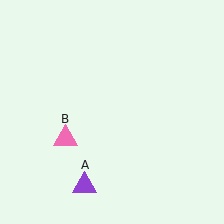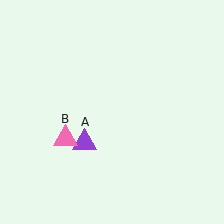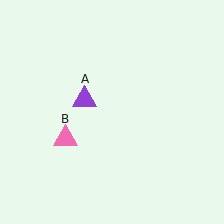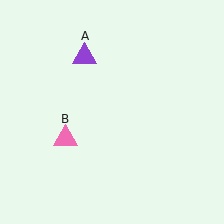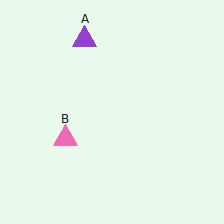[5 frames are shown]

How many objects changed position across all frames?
1 object changed position: purple triangle (object A).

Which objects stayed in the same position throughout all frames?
Pink triangle (object B) remained stationary.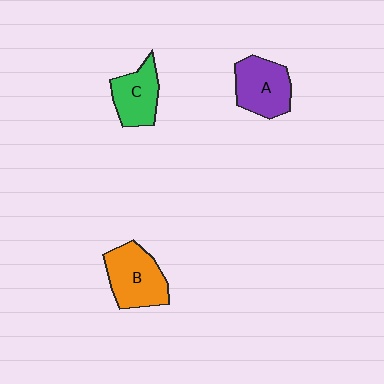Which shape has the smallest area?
Shape C (green).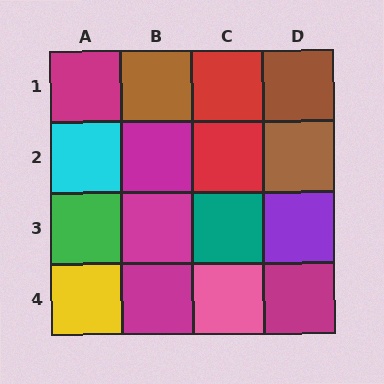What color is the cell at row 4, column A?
Yellow.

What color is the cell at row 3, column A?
Green.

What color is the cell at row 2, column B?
Magenta.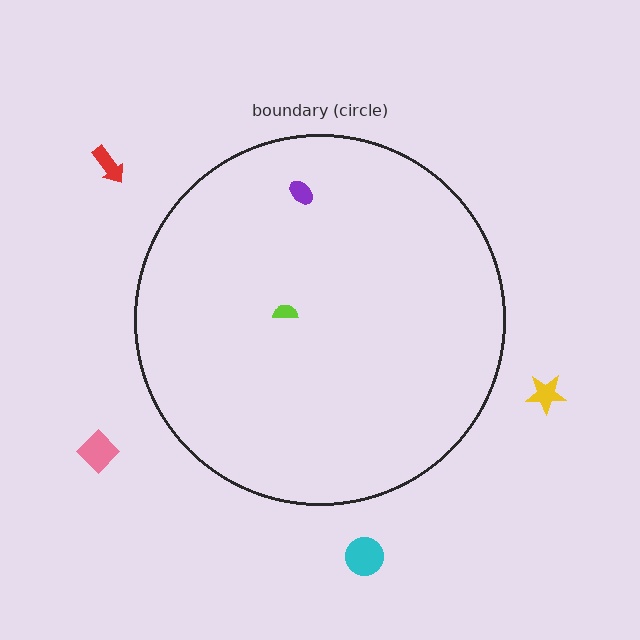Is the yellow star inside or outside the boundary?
Outside.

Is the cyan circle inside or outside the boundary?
Outside.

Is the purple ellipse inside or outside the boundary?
Inside.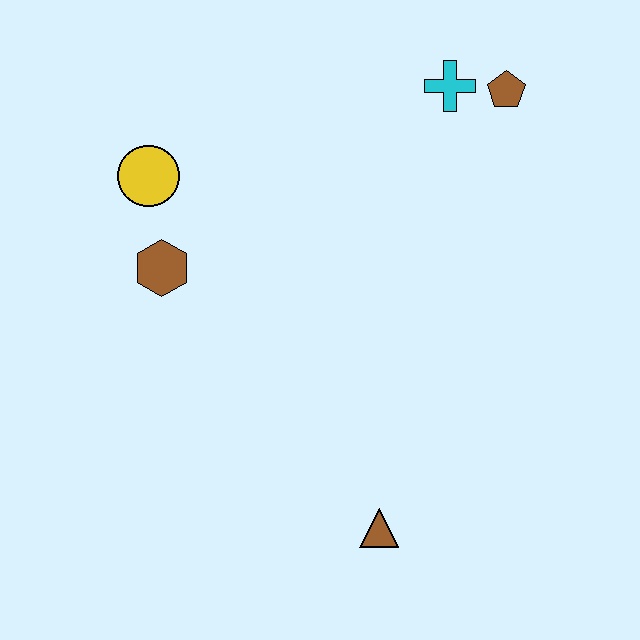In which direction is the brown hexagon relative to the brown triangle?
The brown hexagon is above the brown triangle.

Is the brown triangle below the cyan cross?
Yes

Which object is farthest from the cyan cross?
The brown triangle is farthest from the cyan cross.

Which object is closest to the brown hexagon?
The yellow circle is closest to the brown hexagon.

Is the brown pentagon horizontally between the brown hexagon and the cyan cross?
No